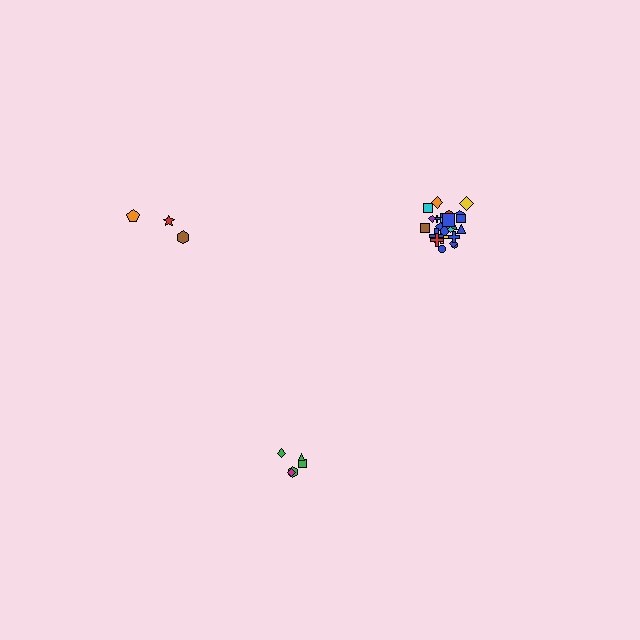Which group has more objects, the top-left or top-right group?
The top-right group.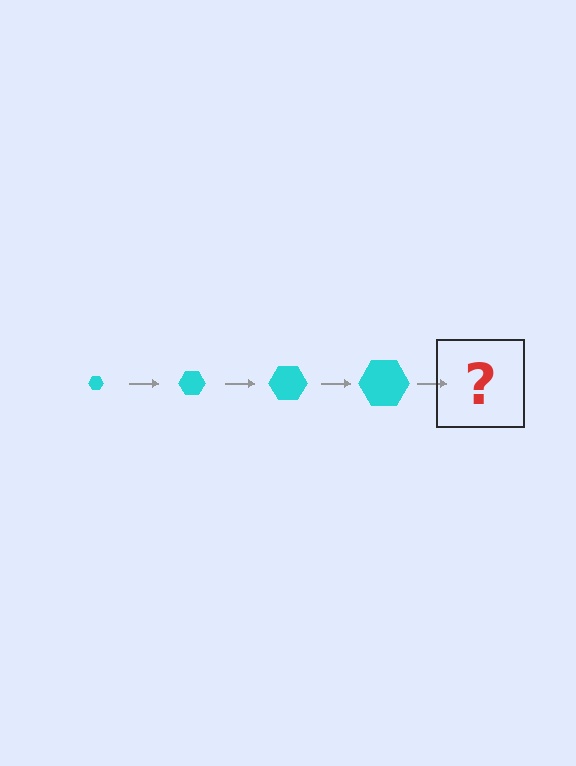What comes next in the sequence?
The next element should be a cyan hexagon, larger than the previous one.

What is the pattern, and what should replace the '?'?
The pattern is that the hexagon gets progressively larger each step. The '?' should be a cyan hexagon, larger than the previous one.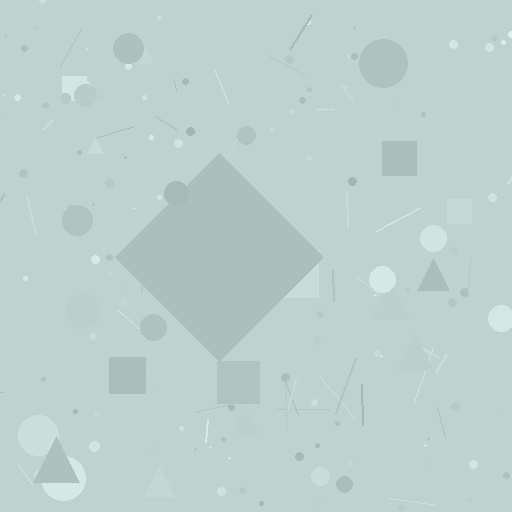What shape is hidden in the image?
A diamond is hidden in the image.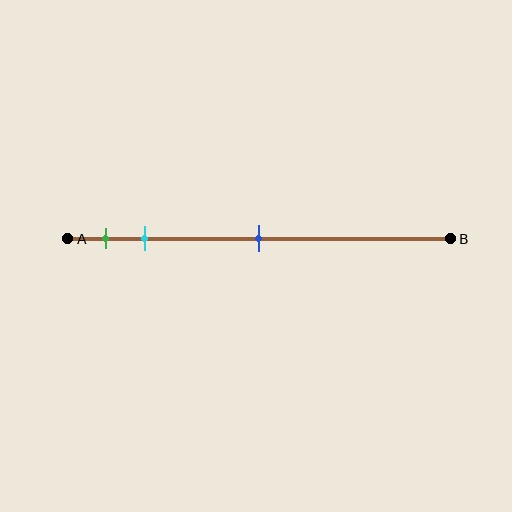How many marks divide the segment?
There are 3 marks dividing the segment.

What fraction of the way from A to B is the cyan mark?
The cyan mark is approximately 20% (0.2) of the way from A to B.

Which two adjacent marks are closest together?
The green and cyan marks are the closest adjacent pair.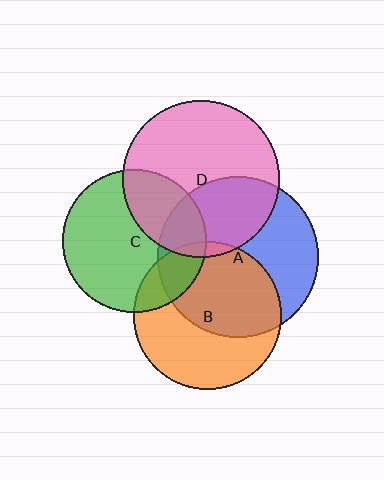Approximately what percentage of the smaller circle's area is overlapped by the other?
Approximately 30%.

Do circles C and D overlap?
Yes.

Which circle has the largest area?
Circle A (blue).